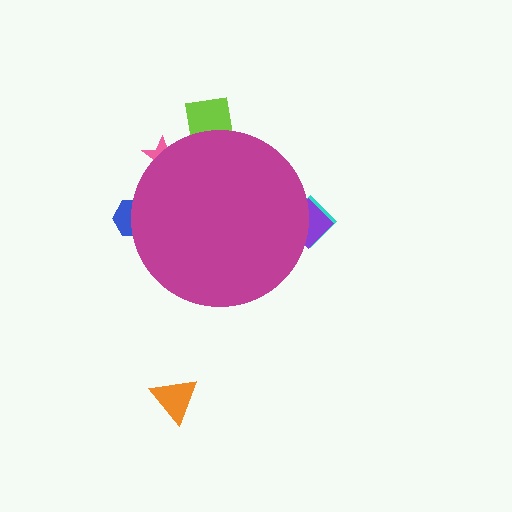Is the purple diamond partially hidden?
Yes, the purple diamond is partially hidden behind the magenta circle.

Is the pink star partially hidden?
Yes, the pink star is partially hidden behind the magenta circle.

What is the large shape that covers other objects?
A magenta circle.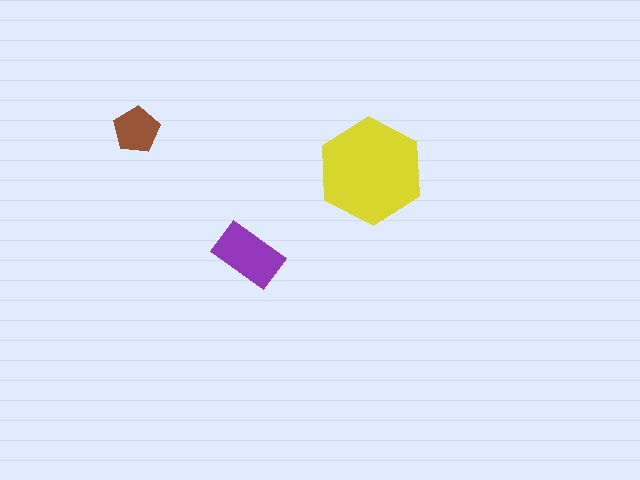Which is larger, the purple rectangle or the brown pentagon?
The purple rectangle.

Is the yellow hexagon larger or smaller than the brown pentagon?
Larger.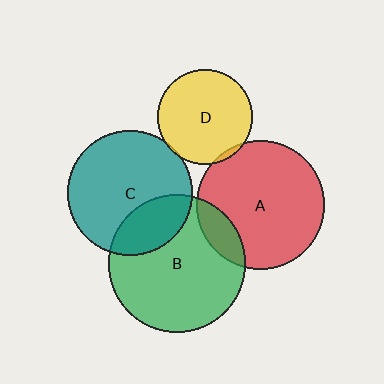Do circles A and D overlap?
Yes.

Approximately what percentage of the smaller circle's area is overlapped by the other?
Approximately 5%.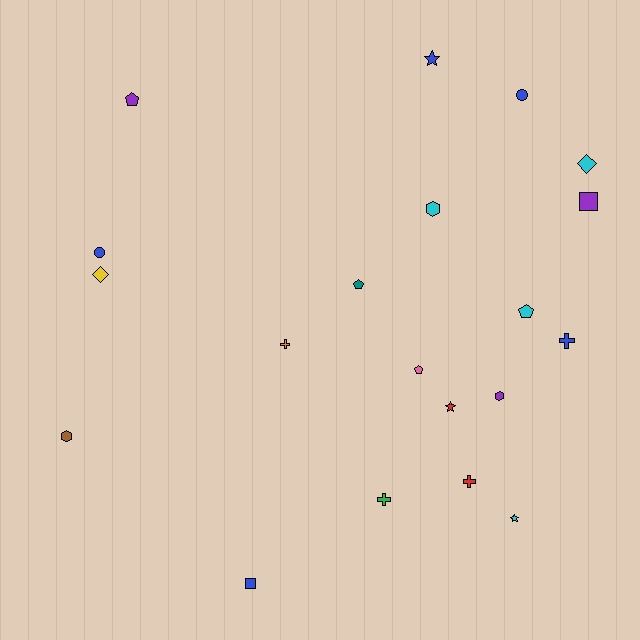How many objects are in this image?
There are 20 objects.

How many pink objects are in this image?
There is 1 pink object.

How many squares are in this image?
There are 2 squares.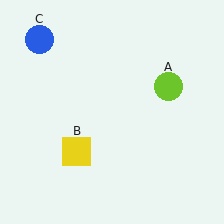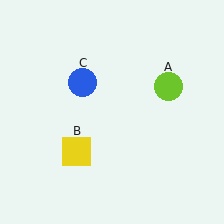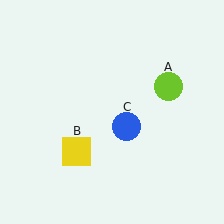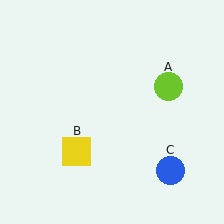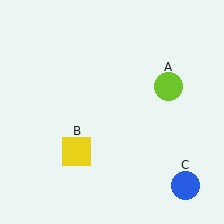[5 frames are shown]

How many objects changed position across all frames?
1 object changed position: blue circle (object C).